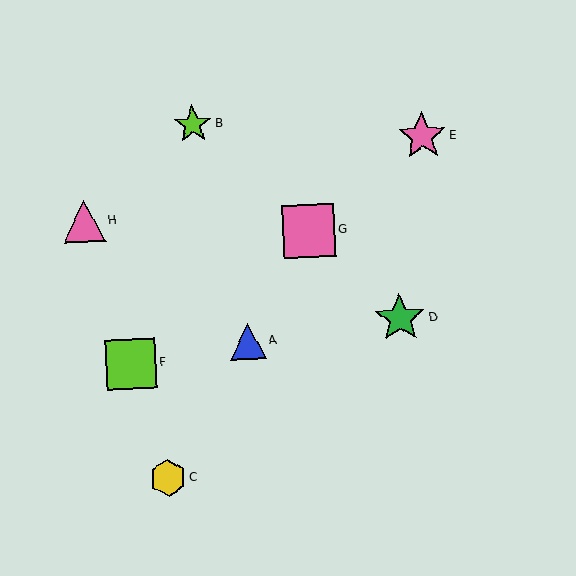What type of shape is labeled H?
Shape H is a pink triangle.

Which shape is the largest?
The pink square (labeled G) is the largest.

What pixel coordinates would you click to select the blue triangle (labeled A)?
Click at (248, 341) to select the blue triangle A.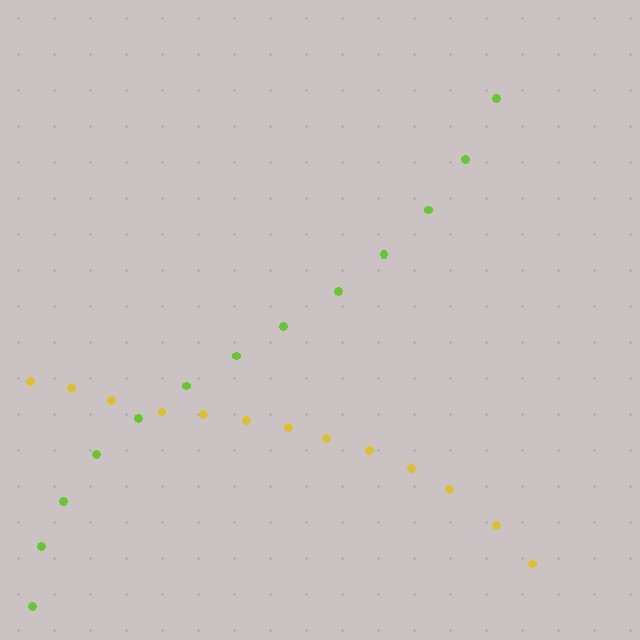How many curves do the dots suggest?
There are 2 distinct paths.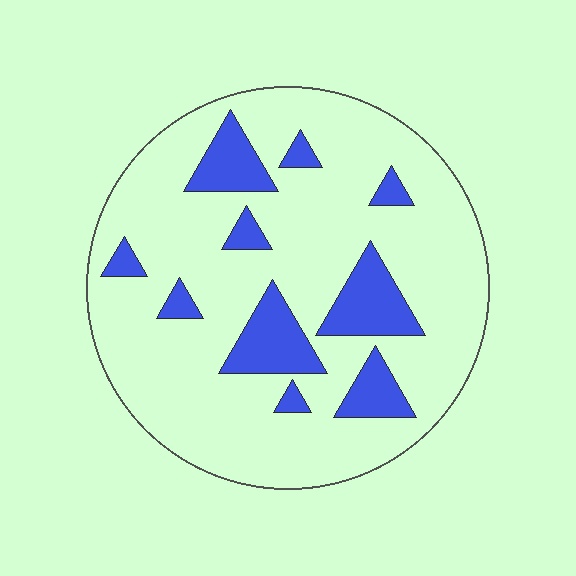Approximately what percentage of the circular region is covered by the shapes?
Approximately 20%.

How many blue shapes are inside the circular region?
10.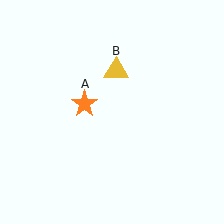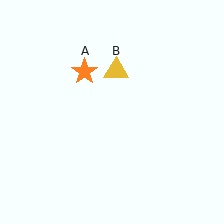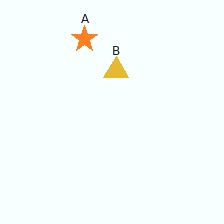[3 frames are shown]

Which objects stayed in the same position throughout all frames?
Yellow triangle (object B) remained stationary.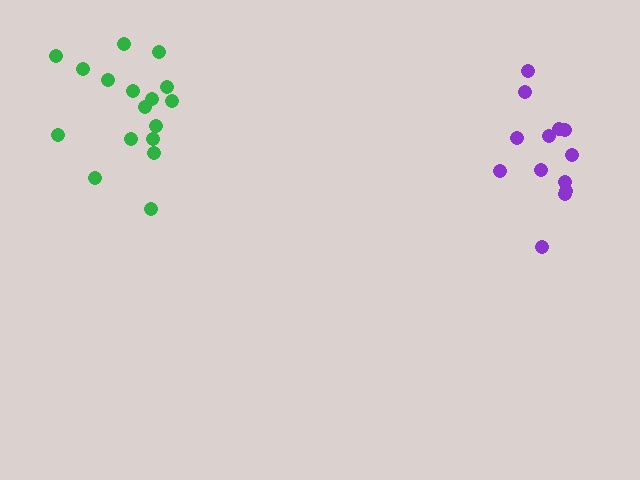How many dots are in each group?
Group 1: 13 dots, Group 2: 17 dots (30 total).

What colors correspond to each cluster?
The clusters are colored: purple, green.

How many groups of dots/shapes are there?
There are 2 groups.